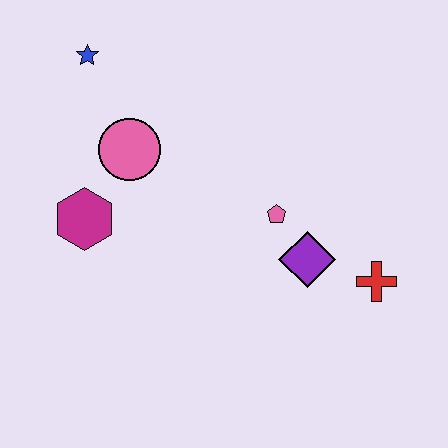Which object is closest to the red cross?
The purple diamond is closest to the red cross.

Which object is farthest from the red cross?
The blue star is farthest from the red cross.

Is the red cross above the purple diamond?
No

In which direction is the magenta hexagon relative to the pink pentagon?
The magenta hexagon is to the left of the pink pentagon.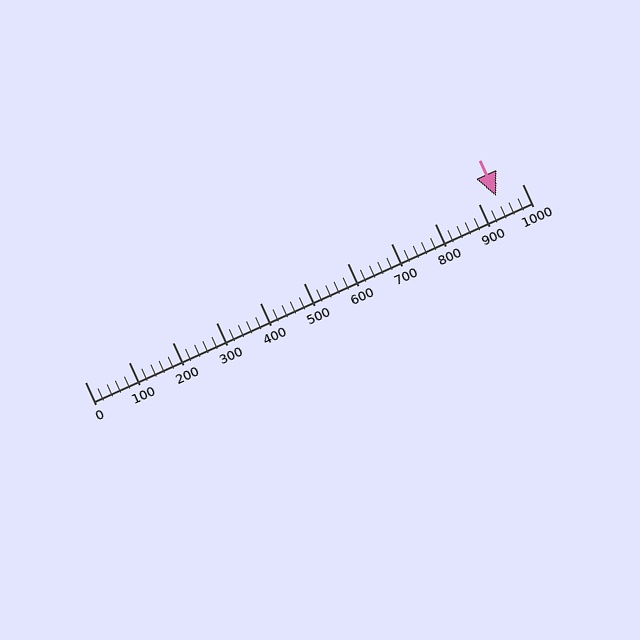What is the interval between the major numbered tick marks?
The major tick marks are spaced 100 units apart.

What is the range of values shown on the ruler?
The ruler shows values from 0 to 1000.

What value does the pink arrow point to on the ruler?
The pink arrow points to approximately 941.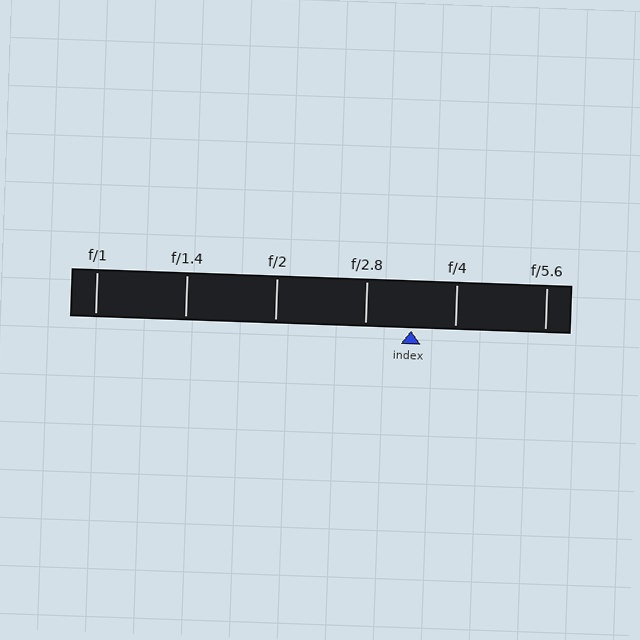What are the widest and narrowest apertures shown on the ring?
The widest aperture shown is f/1 and the narrowest is f/5.6.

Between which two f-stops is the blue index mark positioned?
The index mark is between f/2.8 and f/4.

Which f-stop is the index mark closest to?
The index mark is closest to f/4.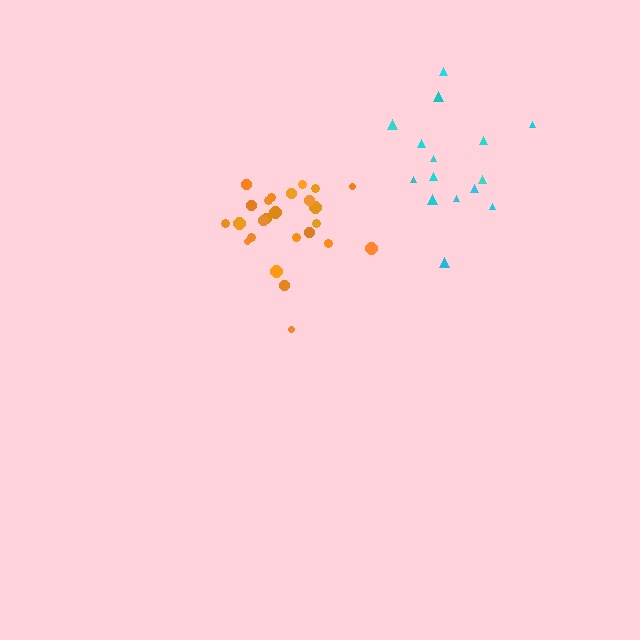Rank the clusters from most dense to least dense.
orange, cyan.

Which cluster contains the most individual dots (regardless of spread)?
Orange (25).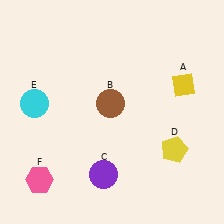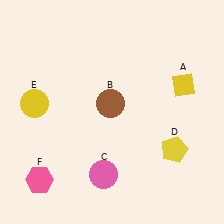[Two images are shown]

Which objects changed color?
C changed from purple to pink. E changed from cyan to yellow.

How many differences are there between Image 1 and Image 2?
There are 2 differences between the two images.